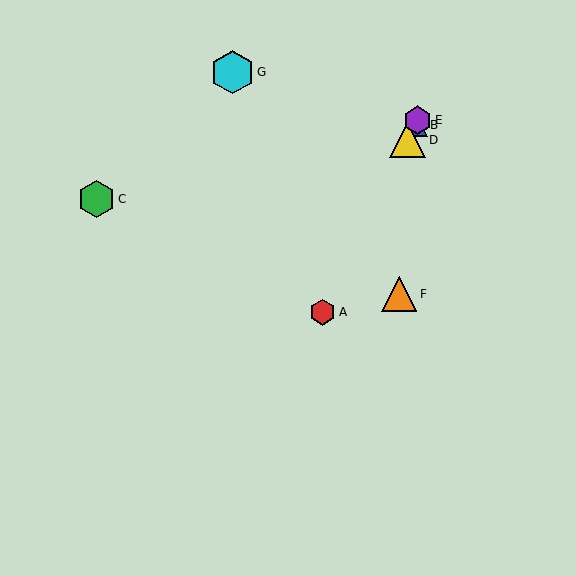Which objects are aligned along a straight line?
Objects A, B, D, E are aligned along a straight line.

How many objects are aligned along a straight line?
4 objects (A, B, D, E) are aligned along a straight line.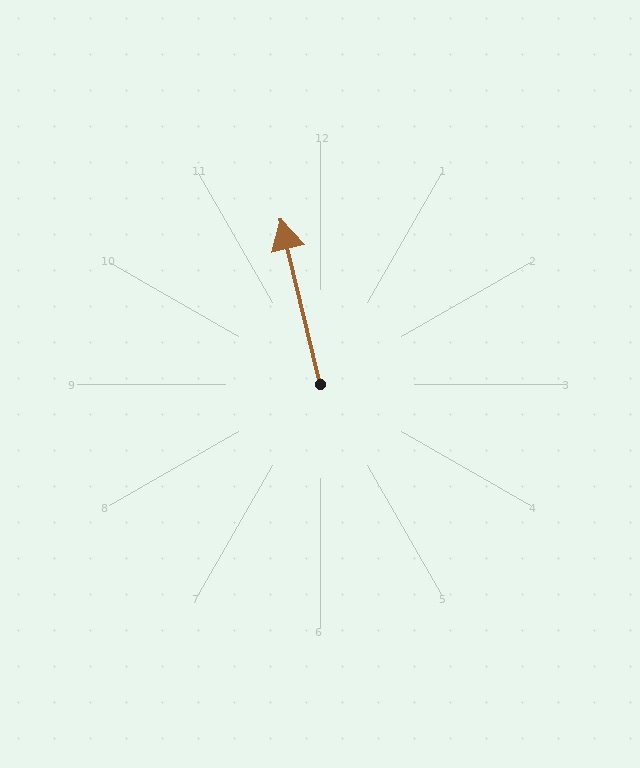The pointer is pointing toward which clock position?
Roughly 12 o'clock.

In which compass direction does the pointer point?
North.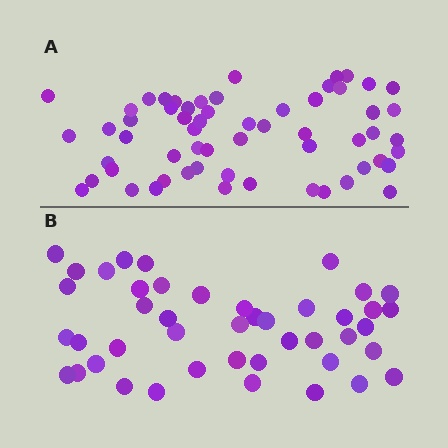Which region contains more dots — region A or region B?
Region A (the top region) has more dots.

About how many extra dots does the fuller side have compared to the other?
Region A has approximately 15 more dots than region B.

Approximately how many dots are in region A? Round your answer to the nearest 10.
About 60 dots. (The exact count is 59, which rounds to 60.)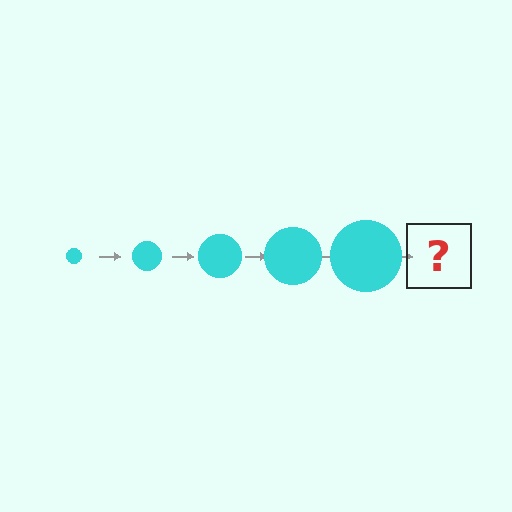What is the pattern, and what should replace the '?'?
The pattern is that the circle gets progressively larger each step. The '?' should be a cyan circle, larger than the previous one.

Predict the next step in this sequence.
The next step is a cyan circle, larger than the previous one.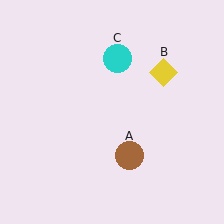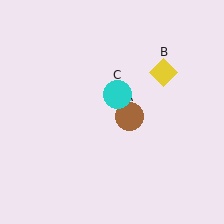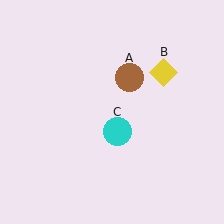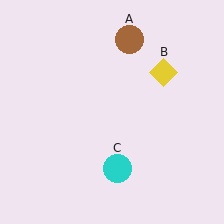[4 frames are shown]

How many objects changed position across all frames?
2 objects changed position: brown circle (object A), cyan circle (object C).